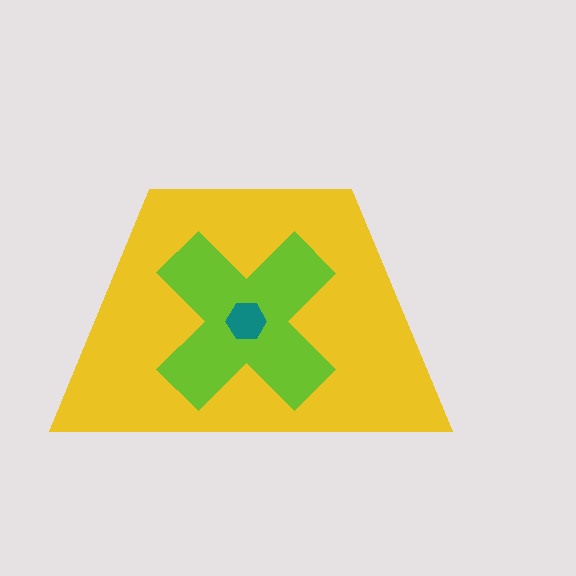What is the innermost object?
The teal hexagon.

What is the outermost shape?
The yellow trapezoid.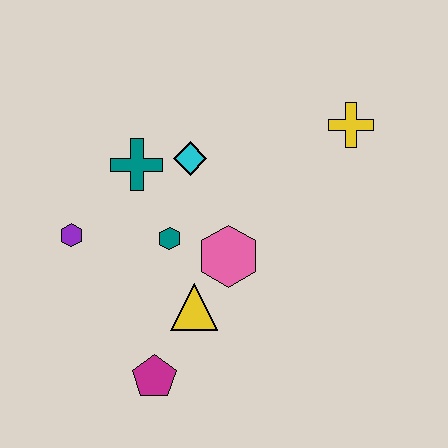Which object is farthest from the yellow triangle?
The yellow cross is farthest from the yellow triangle.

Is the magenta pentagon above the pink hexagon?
No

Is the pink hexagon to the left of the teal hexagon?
No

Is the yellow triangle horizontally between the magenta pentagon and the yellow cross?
Yes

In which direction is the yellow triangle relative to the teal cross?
The yellow triangle is below the teal cross.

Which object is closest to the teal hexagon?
The pink hexagon is closest to the teal hexagon.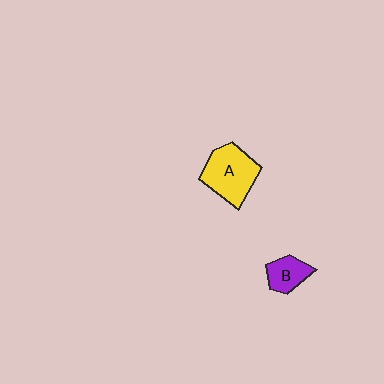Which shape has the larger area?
Shape A (yellow).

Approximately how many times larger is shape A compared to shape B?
Approximately 2.0 times.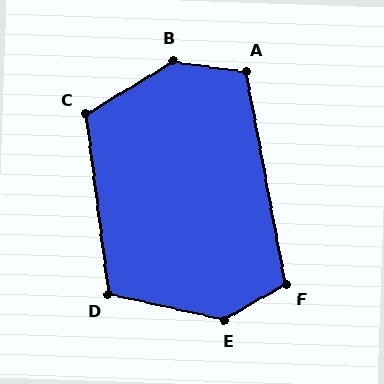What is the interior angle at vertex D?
Approximately 110 degrees (obtuse).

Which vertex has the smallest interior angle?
A, at approximately 109 degrees.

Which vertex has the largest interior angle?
B, at approximately 141 degrees.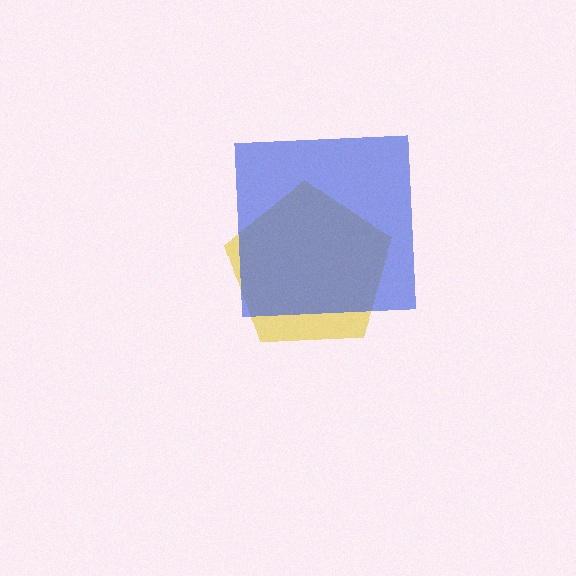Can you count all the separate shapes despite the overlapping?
Yes, there are 2 separate shapes.